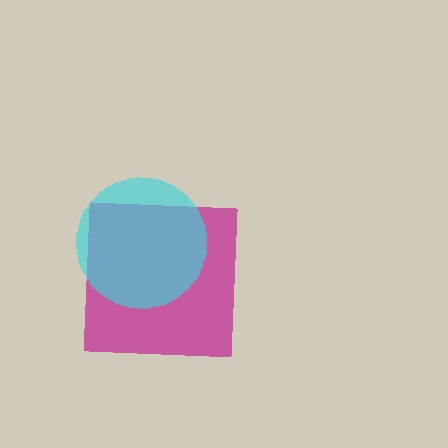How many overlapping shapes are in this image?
There are 2 overlapping shapes in the image.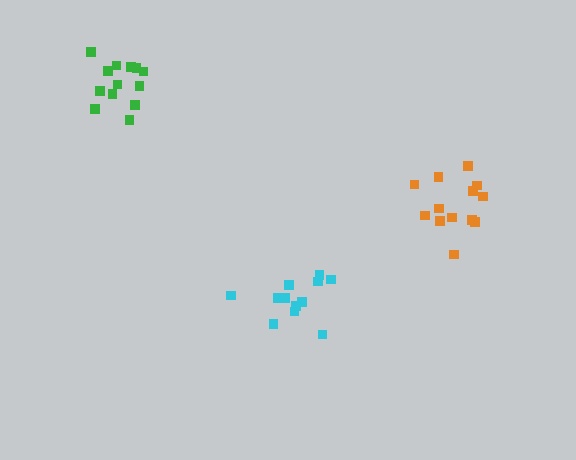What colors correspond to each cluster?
The clusters are colored: green, cyan, orange.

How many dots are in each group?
Group 1: 13 dots, Group 2: 12 dots, Group 3: 13 dots (38 total).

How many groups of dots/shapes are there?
There are 3 groups.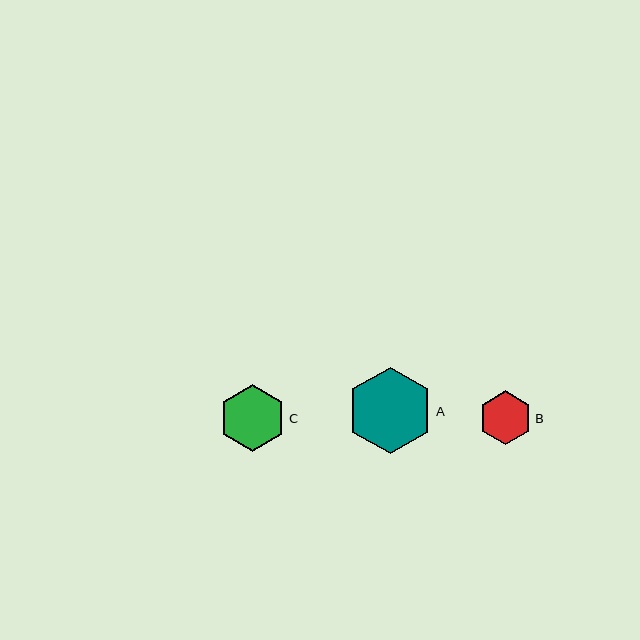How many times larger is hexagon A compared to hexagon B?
Hexagon A is approximately 1.6 times the size of hexagon B.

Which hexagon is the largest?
Hexagon A is the largest with a size of approximately 86 pixels.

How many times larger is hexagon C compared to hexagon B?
Hexagon C is approximately 1.2 times the size of hexagon B.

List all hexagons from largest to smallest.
From largest to smallest: A, C, B.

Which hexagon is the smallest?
Hexagon B is the smallest with a size of approximately 53 pixels.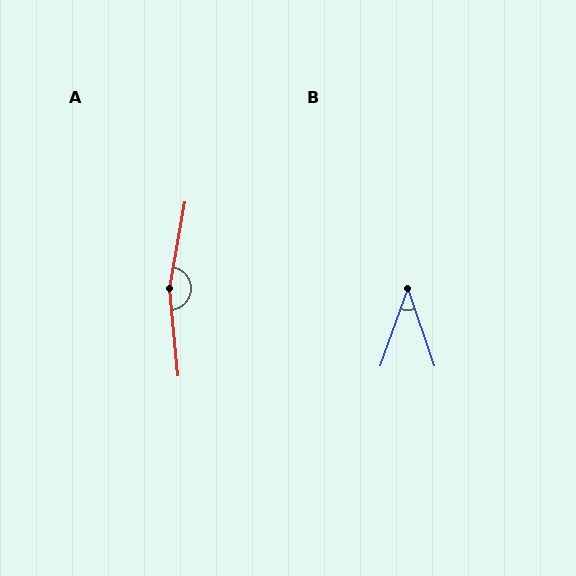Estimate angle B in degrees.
Approximately 39 degrees.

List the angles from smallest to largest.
B (39°), A (164°).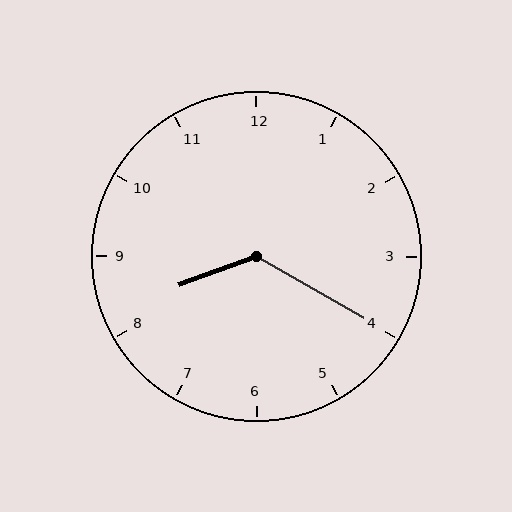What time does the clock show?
8:20.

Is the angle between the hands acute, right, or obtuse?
It is obtuse.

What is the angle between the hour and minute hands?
Approximately 130 degrees.